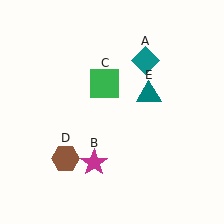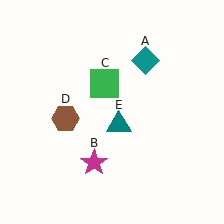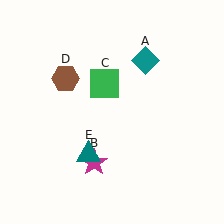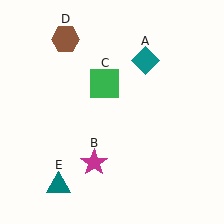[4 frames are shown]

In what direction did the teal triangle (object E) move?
The teal triangle (object E) moved down and to the left.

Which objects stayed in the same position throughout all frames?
Teal diamond (object A) and magenta star (object B) and green square (object C) remained stationary.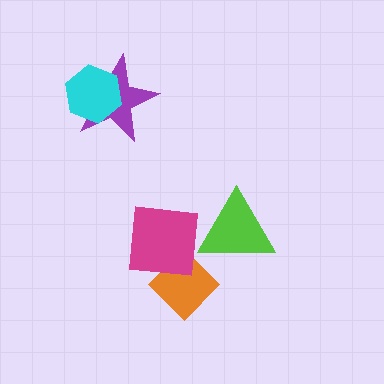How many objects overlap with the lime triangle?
0 objects overlap with the lime triangle.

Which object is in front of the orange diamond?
The magenta square is in front of the orange diamond.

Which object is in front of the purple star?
The cyan hexagon is in front of the purple star.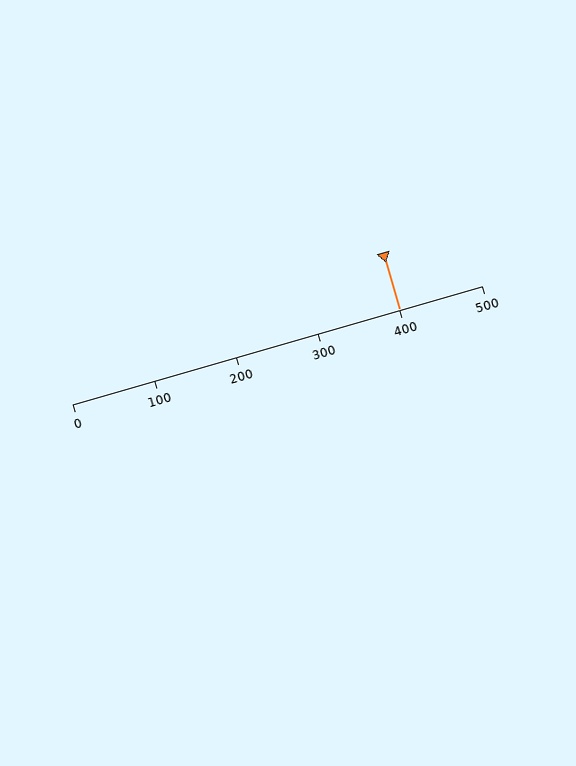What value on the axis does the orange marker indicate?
The marker indicates approximately 400.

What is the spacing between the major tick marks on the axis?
The major ticks are spaced 100 apart.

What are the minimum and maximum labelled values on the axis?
The axis runs from 0 to 500.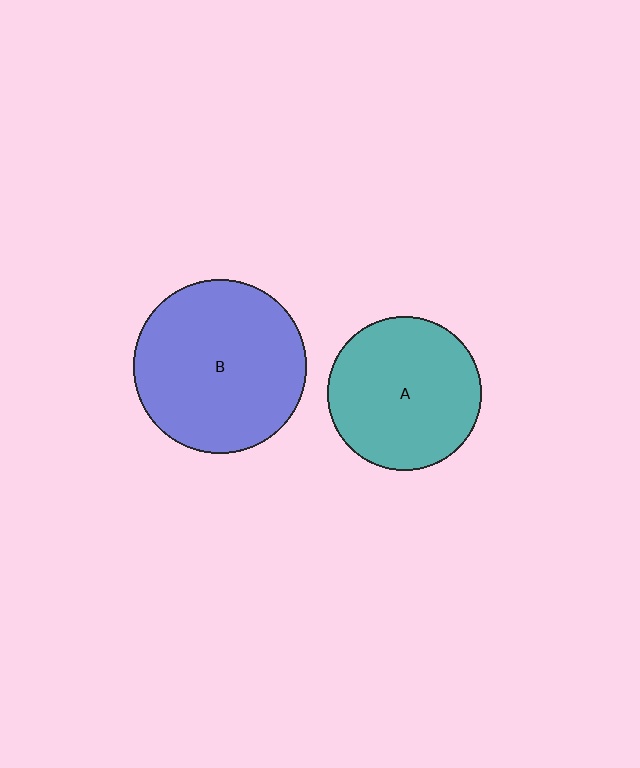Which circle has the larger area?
Circle B (blue).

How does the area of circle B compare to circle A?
Approximately 1.3 times.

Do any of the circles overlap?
No, none of the circles overlap.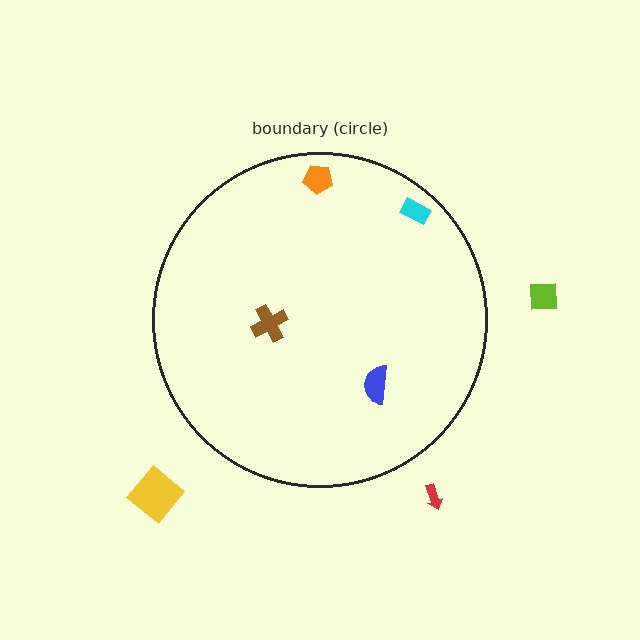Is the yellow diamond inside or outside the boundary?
Outside.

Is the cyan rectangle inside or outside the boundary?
Inside.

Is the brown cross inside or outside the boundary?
Inside.